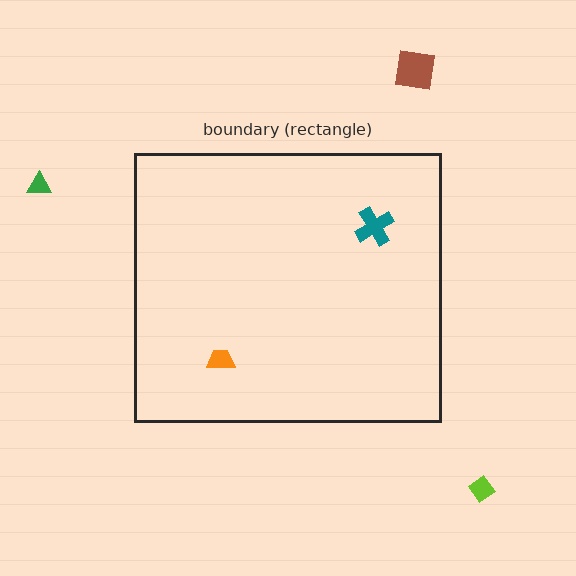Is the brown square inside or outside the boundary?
Outside.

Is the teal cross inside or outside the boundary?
Inside.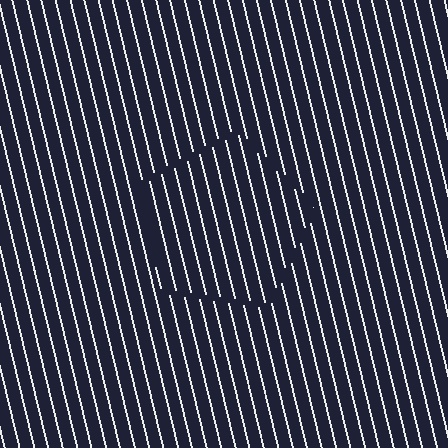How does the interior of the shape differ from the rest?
The interior of the shape contains the same grating, shifted by half a period — the contour is defined by the phase discontinuity where line-ends from the inner and outer gratings abut.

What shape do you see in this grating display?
An illusory pentagon. The interior of the shape contains the same grating, shifted by half a period — the contour is defined by the phase discontinuity where line-ends from the inner and outer gratings abut.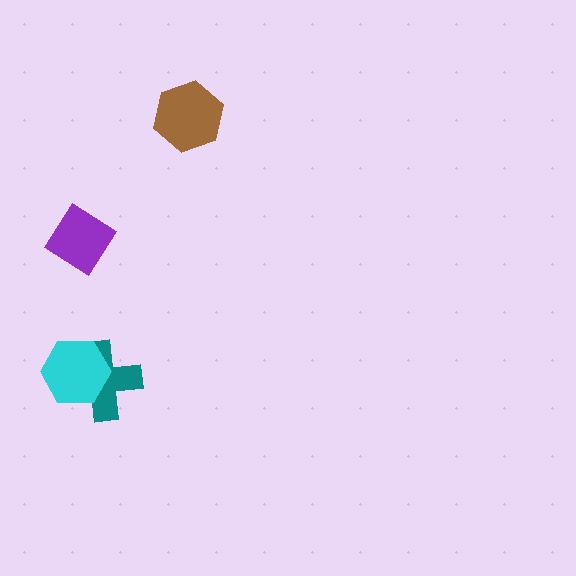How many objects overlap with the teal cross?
1 object overlaps with the teal cross.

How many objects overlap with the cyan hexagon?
1 object overlaps with the cyan hexagon.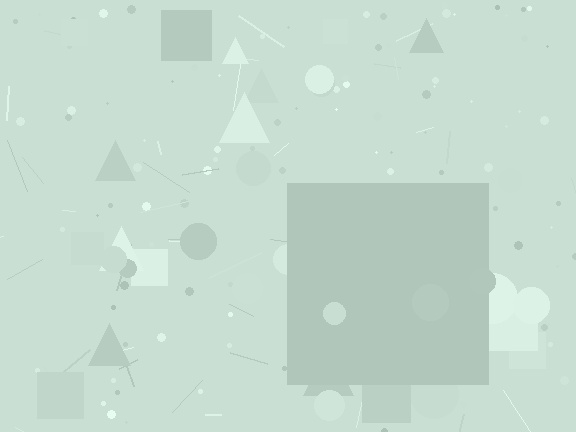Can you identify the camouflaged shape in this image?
The camouflaged shape is a square.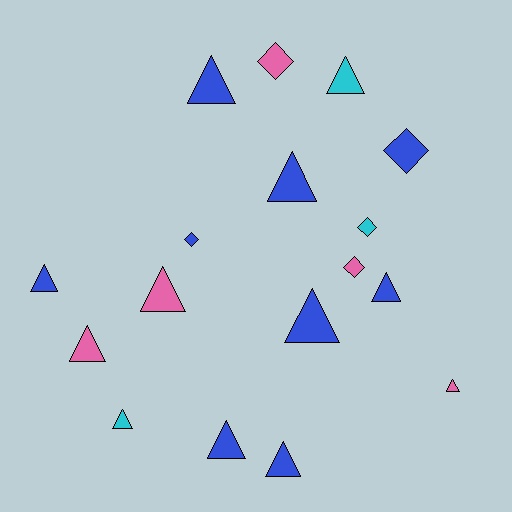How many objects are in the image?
There are 17 objects.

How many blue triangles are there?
There are 7 blue triangles.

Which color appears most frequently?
Blue, with 9 objects.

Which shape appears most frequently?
Triangle, with 12 objects.